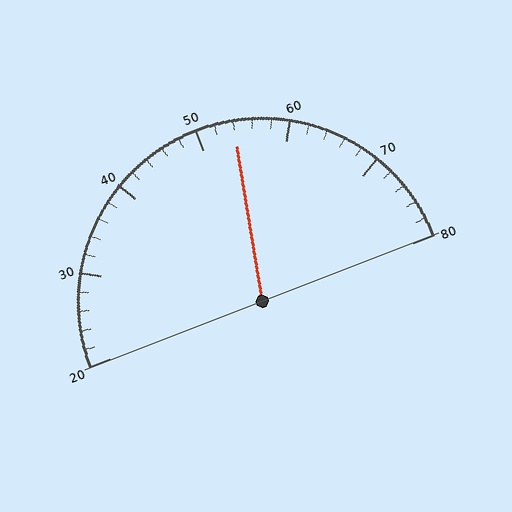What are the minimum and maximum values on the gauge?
The gauge ranges from 20 to 80.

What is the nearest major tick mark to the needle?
The nearest major tick mark is 50.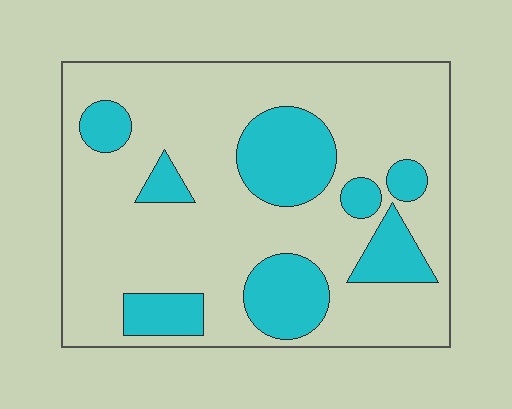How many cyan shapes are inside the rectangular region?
8.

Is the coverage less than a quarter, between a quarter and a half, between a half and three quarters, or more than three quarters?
Less than a quarter.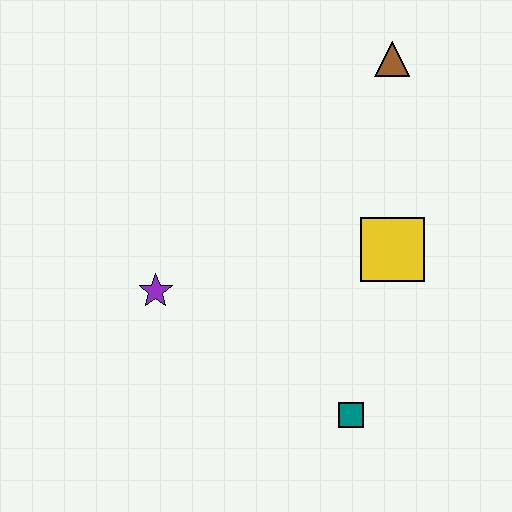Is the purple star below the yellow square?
Yes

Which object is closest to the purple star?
The teal square is closest to the purple star.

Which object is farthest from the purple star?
The brown triangle is farthest from the purple star.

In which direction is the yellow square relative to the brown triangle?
The yellow square is below the brown triangle.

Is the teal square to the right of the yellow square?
No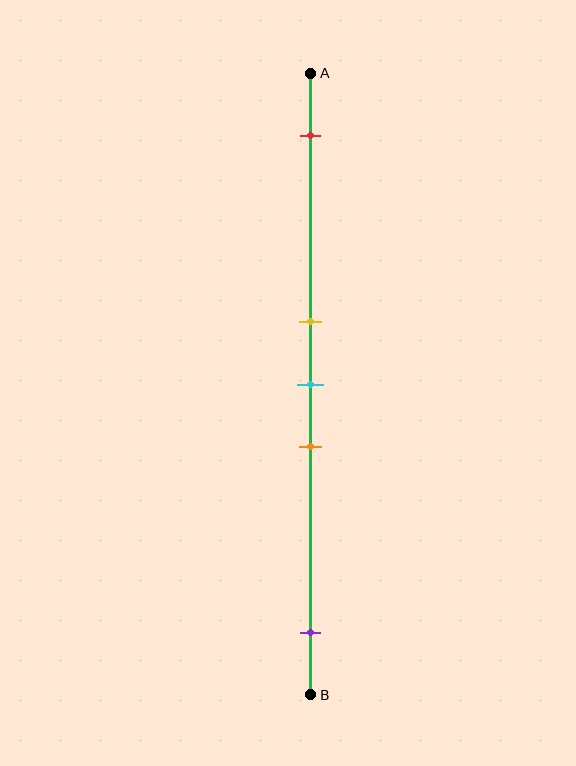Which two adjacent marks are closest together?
The yellow and cyan marks are the closest adjacent pair.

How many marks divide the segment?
There are 5 marks dividing the segment.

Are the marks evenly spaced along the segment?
No, the marks are not evenly spaced.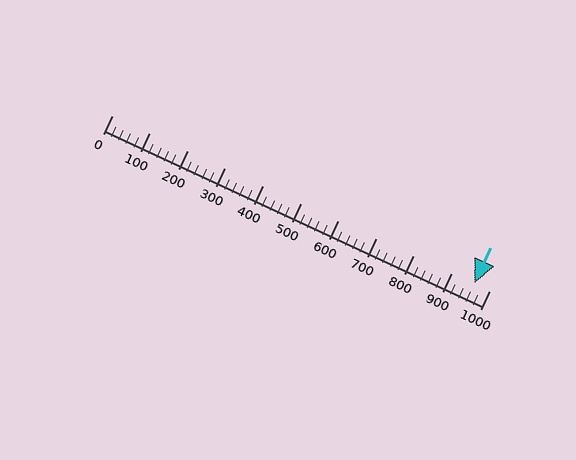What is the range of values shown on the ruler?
The ruler shows values from 0 to 1000.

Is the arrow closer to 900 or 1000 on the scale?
The arrow is closer to 1000.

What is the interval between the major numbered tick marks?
The major tick marks are spaced 100 units apart.